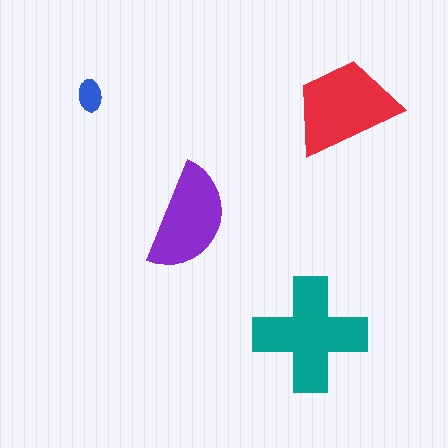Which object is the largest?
The teal cross.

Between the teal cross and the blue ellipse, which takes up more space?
The teal cross.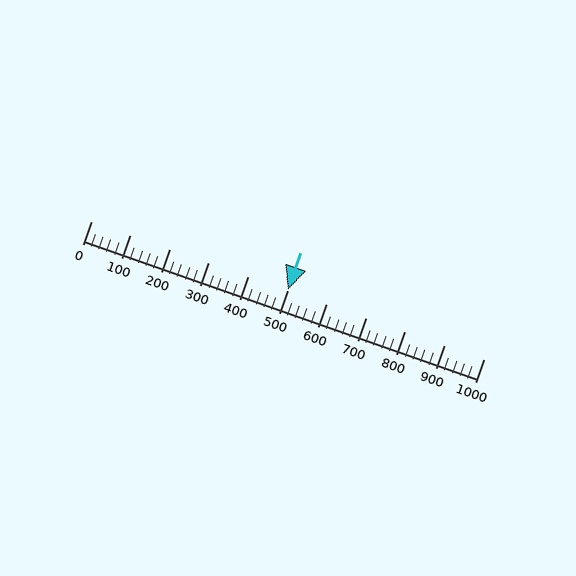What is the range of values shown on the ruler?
The ruler shows values from 0 to 1000.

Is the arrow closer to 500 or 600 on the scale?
The arrow is closer to 500.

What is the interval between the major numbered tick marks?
The major tick marks are spaced 100 units apart.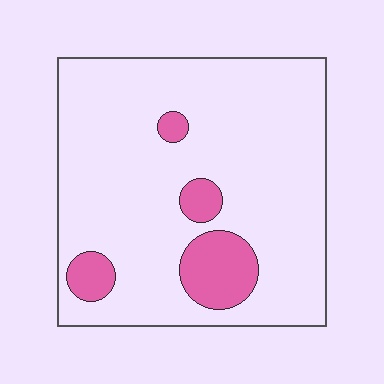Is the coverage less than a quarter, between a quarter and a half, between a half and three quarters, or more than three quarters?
Less than a quarter.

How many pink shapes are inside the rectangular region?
4.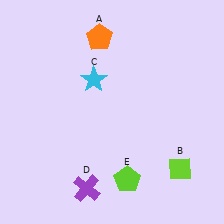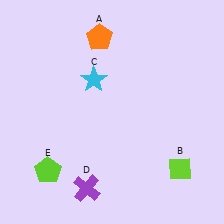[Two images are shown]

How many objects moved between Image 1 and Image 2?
1 object moved between the two images.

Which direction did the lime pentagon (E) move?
The lime pentagon (E) moved left.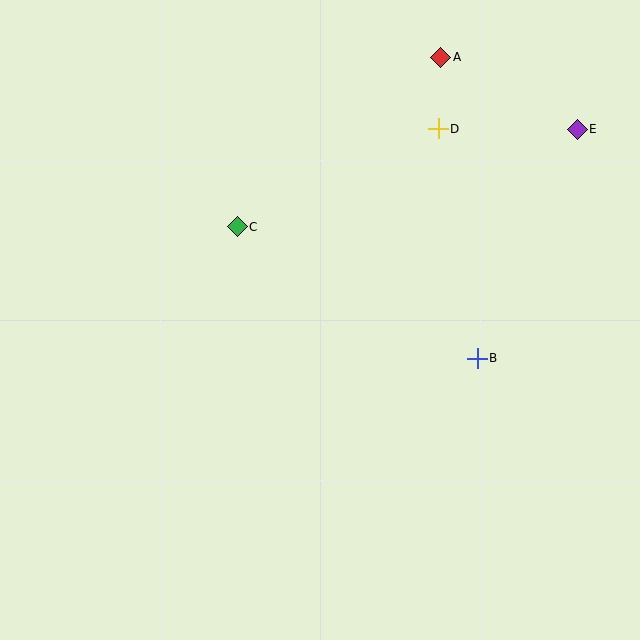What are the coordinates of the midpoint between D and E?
The midpoint between D and E is at (508, 129).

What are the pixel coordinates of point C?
Point C is at (237, 227).